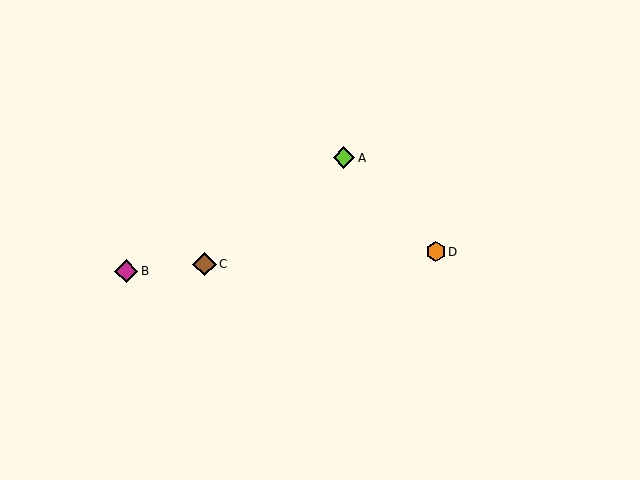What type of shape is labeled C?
Shape C is a brown diamond.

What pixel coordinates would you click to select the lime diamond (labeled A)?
Click at (344, 158) to select the lime diamond A.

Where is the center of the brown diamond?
The center of the brown diamond is at (205, 264).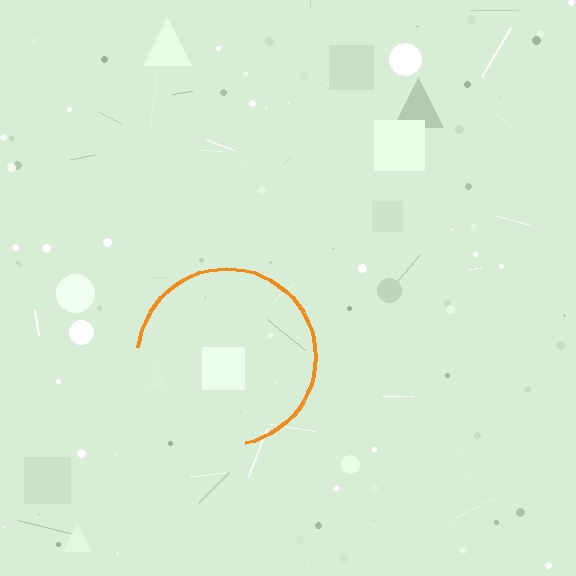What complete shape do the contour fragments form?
The contour fragments form a circle.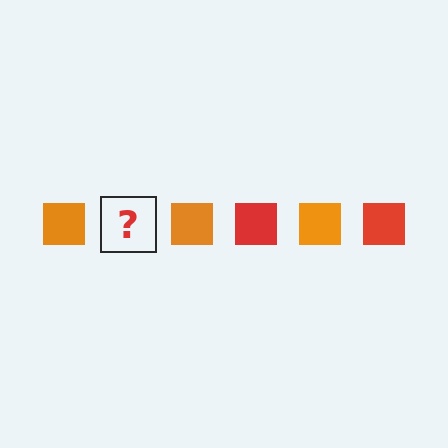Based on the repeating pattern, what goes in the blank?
The blank should be a red square.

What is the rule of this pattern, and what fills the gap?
The rule is that the pattern cycles through orange, red squares. The gap should be filled with a red square.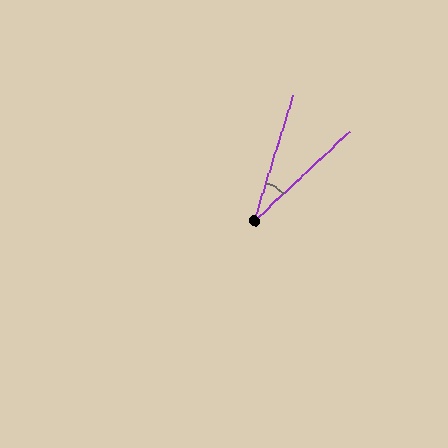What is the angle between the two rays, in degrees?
Approximately 29 degrees.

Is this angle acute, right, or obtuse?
It is acute.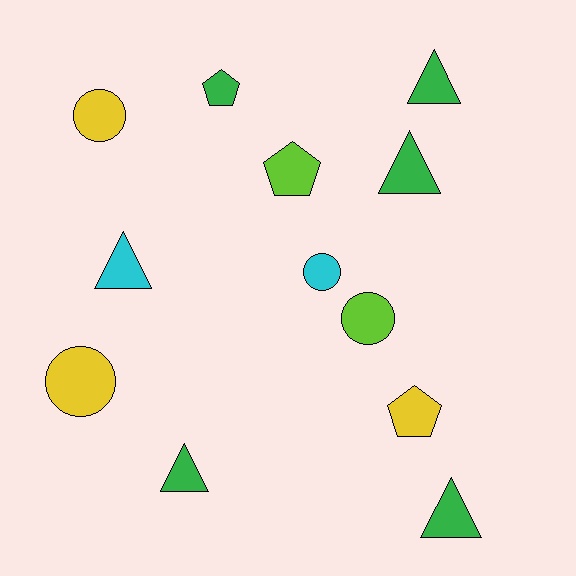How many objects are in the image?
There are 12 objects.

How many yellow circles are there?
There are 2 yellow circles.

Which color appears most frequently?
Green, with 5 objects.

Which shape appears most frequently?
Triangle, with 5 objects.